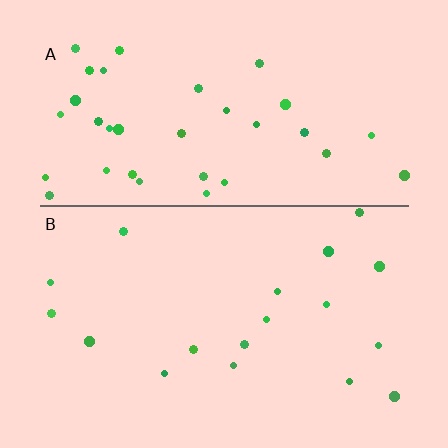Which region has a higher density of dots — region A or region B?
A (the top).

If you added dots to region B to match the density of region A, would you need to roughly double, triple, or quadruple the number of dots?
Approximately double.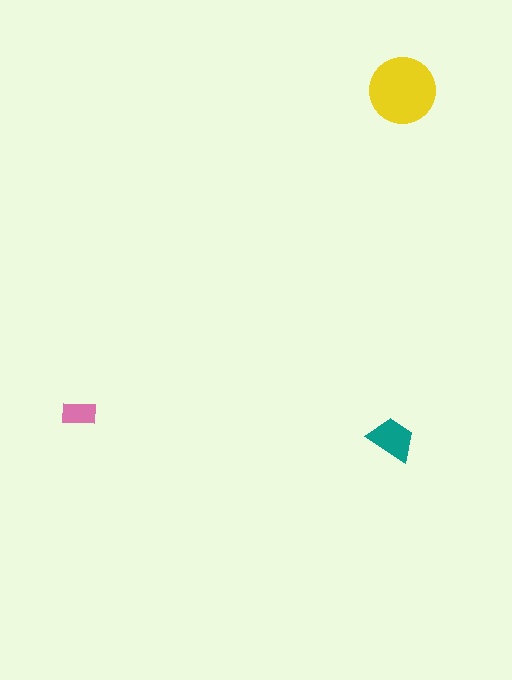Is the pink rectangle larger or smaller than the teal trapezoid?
Smaller.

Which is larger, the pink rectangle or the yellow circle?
The yellow circle.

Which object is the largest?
The yellow circle.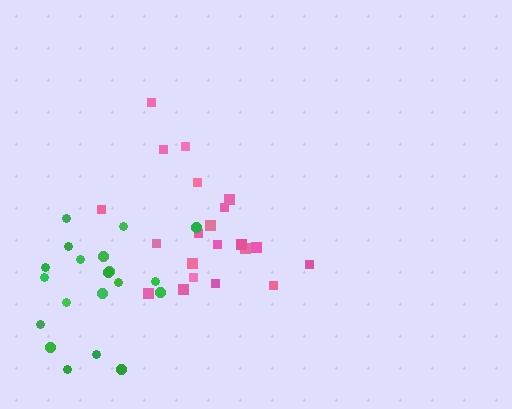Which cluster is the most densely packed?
Pink.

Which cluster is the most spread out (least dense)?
Green.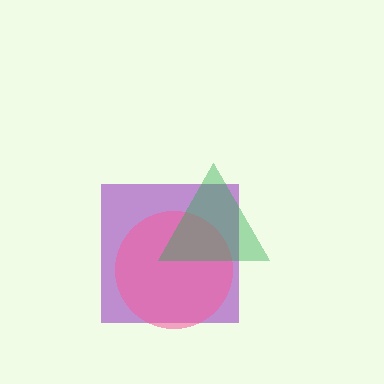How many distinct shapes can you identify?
There are 3 distinct shapes: a purple square, a pink circle, a green triangle.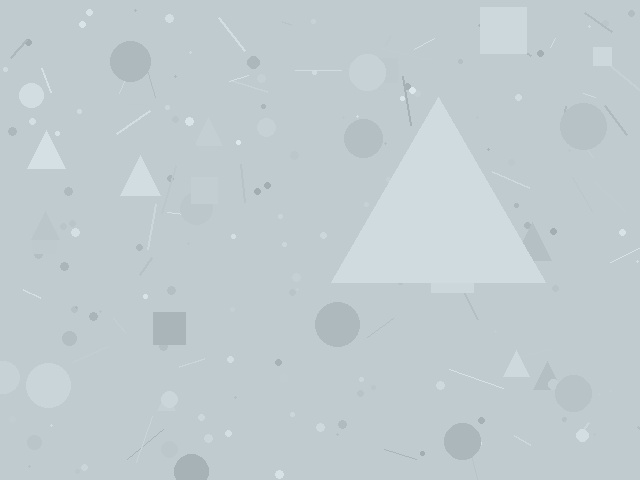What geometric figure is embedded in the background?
A triangle is embedded in the background.